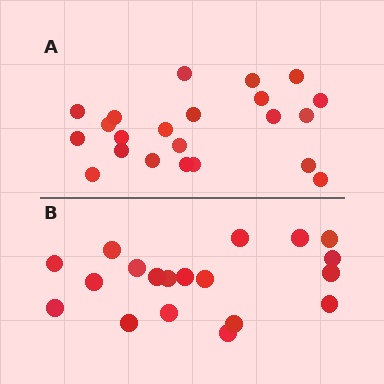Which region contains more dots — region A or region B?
Region A (the top region) has more dots.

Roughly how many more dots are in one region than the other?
Region A has just a few more — roughly 2 or 3 more dots than region B.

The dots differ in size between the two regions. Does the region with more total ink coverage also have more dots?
No. Region B has more total ink coverage because its dots are larger, but region A actually contains more individual dots. Total area can be misleading — the number of items is what matters here.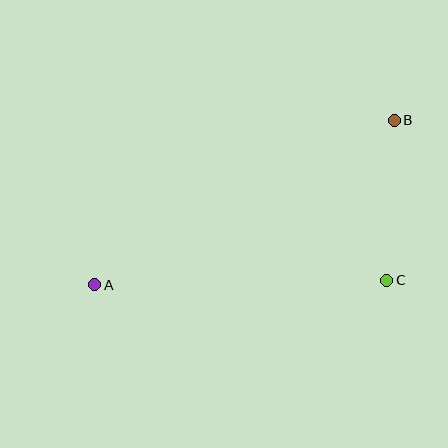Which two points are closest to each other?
Points B and C are closest to each other.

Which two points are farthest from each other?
Points A and B are farthest from each other.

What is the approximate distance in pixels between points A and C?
The distance between A and C is approximately 292 pixels.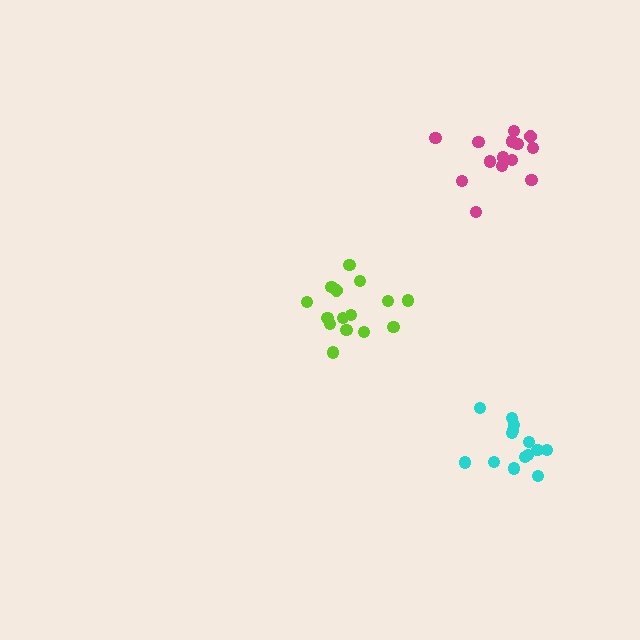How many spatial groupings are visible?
There are 3 spatial groupings.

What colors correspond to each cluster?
The clusters are colored: lime, magenta, cyan.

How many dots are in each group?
Group 1: 15 dots, Group 2: 14 dots, Group 3: 14 dots (43 total).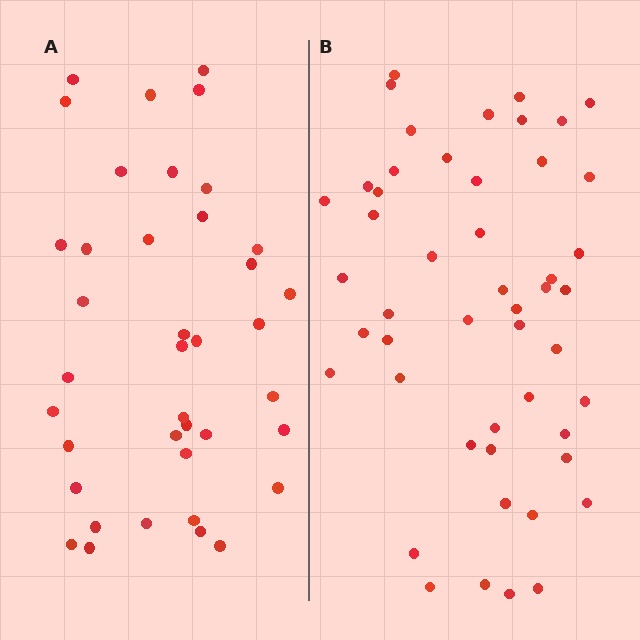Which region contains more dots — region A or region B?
Region B (the right region) has more dots.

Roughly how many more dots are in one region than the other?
Region B has roughly 10 or so more dots than region A.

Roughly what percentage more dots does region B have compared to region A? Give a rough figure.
About 25% more.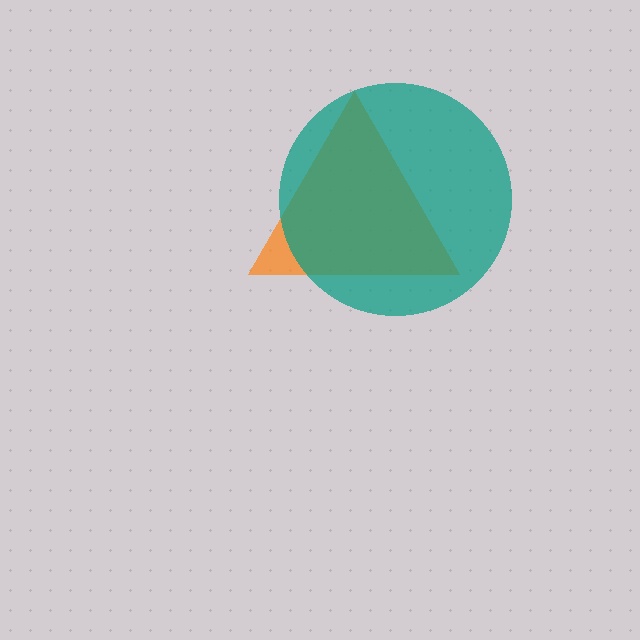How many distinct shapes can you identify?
There are 2 distinct shapes: an orange triangle, a teal circle.